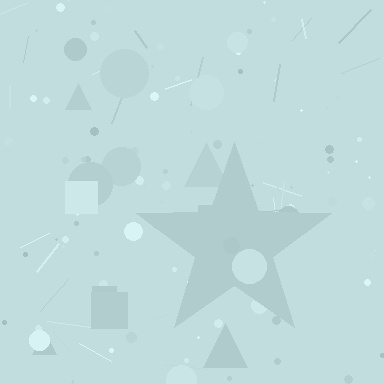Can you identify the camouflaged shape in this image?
The camouflaged shape is a star.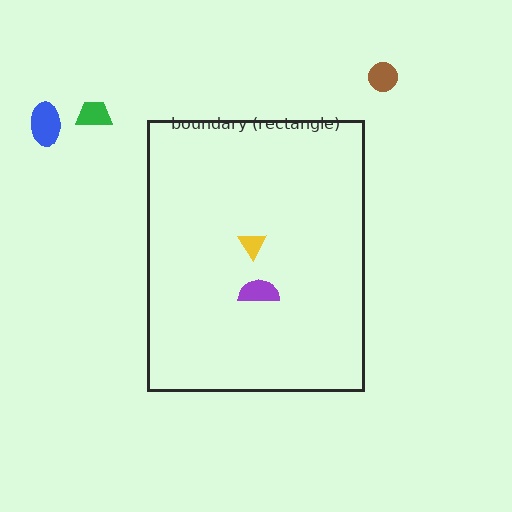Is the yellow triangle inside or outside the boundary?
Inside.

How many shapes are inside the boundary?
2 inside, 3 outside.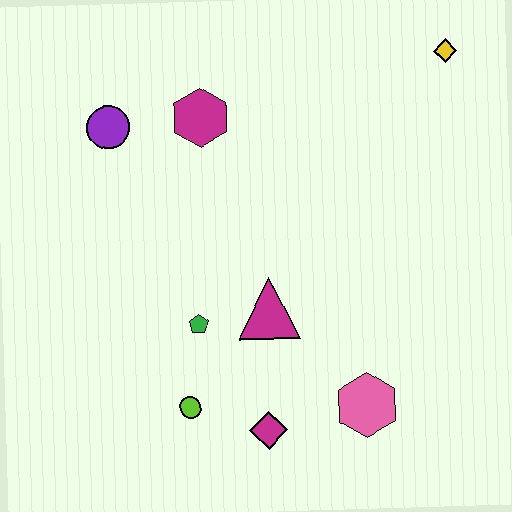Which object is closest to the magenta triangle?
The green pentagon is closest to the magenta triangle.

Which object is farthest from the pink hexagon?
The purple circle is farthest from the pink hexagon.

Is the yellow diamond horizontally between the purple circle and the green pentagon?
No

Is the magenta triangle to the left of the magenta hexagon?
No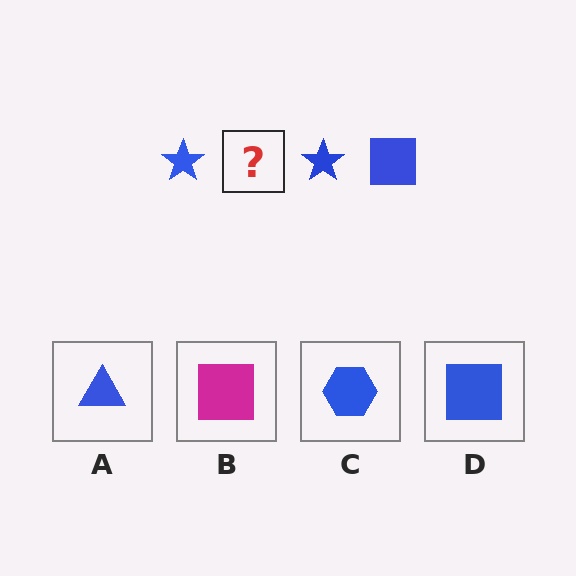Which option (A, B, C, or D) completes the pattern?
D.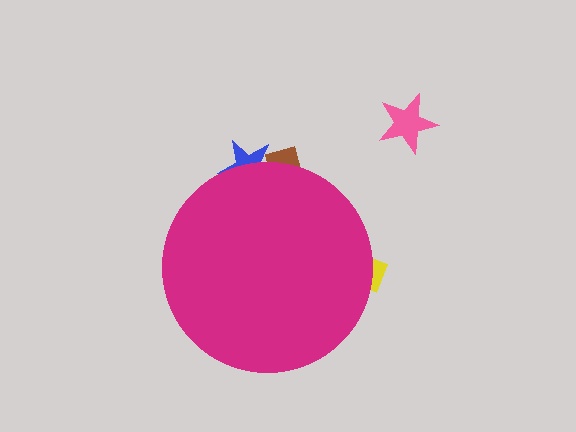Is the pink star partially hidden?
No, the pink star is fully visible.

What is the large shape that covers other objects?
A magenta circle.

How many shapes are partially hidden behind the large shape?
3 shapes are partially hidden.